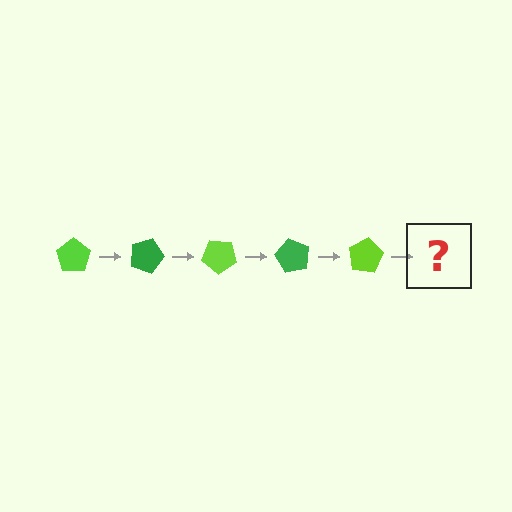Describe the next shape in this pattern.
It should be a green pentagon, rotated 100 degrees from the start.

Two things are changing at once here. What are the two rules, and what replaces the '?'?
The two rules are that it rotates 20 degrees each step and the color cycles through lime and green. The '?' should be a green pentagon, rotated 100 degrees from the start.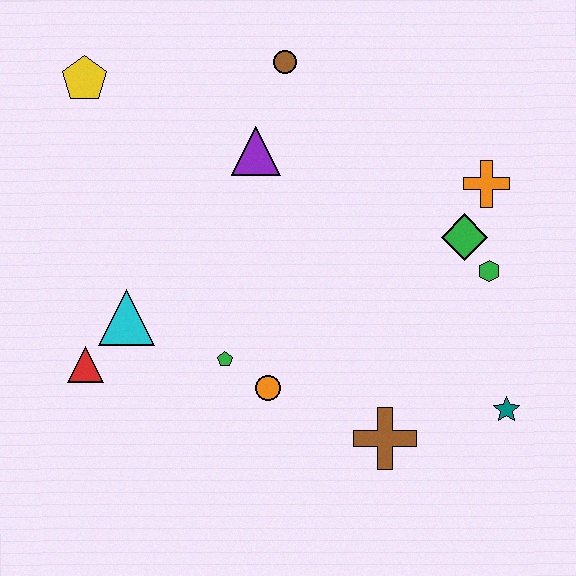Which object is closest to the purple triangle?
The brown circle is closest to the purple triangle.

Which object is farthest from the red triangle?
The orange cross is farthest from the red triangle.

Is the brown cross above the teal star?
No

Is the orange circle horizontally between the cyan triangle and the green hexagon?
Yes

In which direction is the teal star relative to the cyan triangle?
The teal star is to the right of the cyan triangle.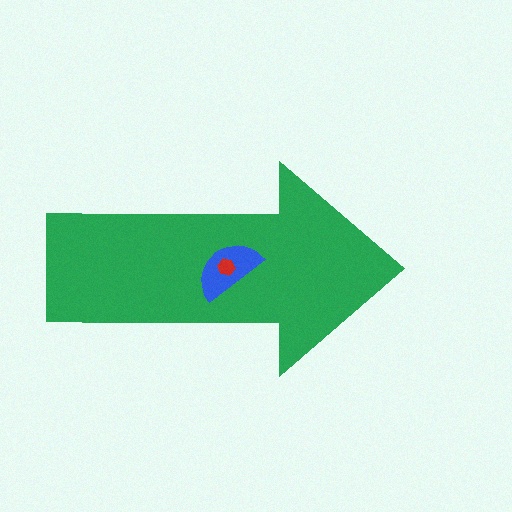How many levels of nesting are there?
3.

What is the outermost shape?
The green arrow.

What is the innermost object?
The red hexagon.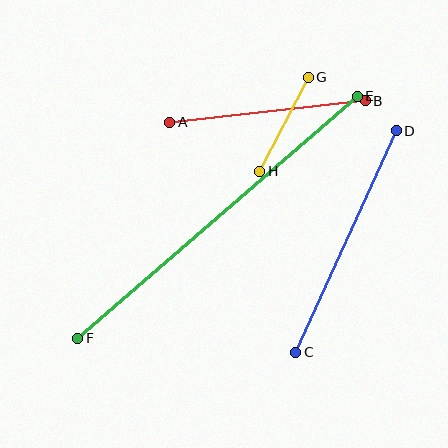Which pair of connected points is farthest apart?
Points E and F are farthest apart.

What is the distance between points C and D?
The distance is approximately 244 pixels.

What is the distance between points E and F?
The distance is approximately 370 pixels.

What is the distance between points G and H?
The distance is approximately 106 pixels.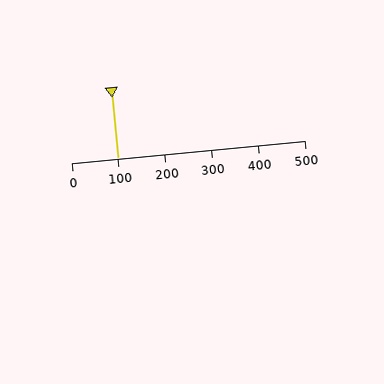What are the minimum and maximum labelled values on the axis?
The axis runs from 0 to 500.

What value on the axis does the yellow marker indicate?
The marker indicates approximately 100.